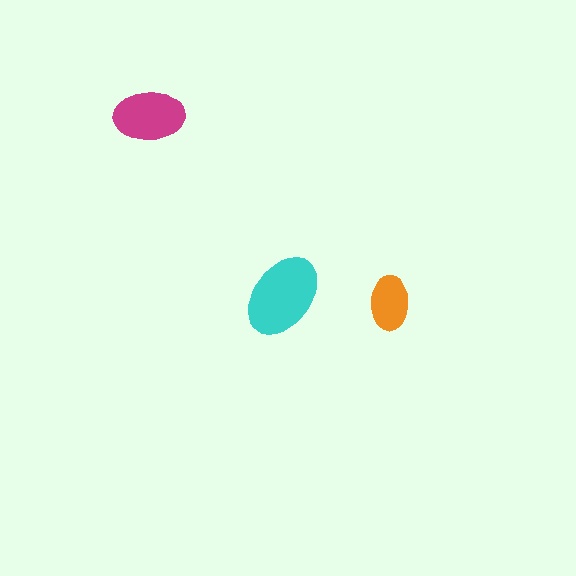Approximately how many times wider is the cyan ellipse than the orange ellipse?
About 1.5 times wider.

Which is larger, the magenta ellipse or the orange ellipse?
The magenta one.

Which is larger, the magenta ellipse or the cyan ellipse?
The cyan one.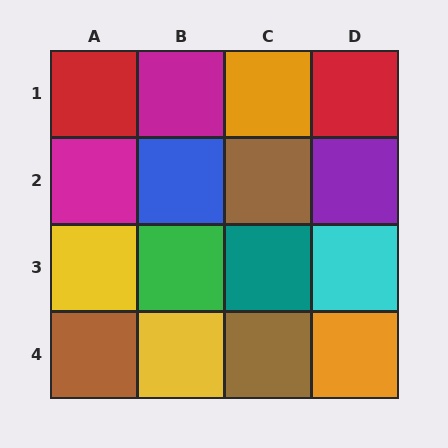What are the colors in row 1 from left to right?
Red, magenta, orange, red.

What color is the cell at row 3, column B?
Green.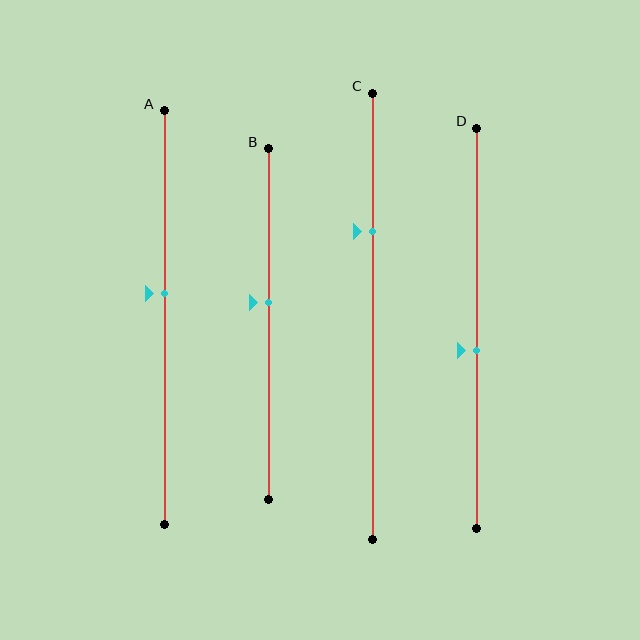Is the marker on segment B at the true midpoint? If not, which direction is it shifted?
No, the marker on segment B is shifted upward by about 6% of the segment length.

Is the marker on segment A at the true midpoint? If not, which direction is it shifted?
No, the marker on segment A is shifted upward by about 6% of the segment length.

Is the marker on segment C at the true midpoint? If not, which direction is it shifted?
No, the marker on segment C is shifted upward by about 19% of the segment length.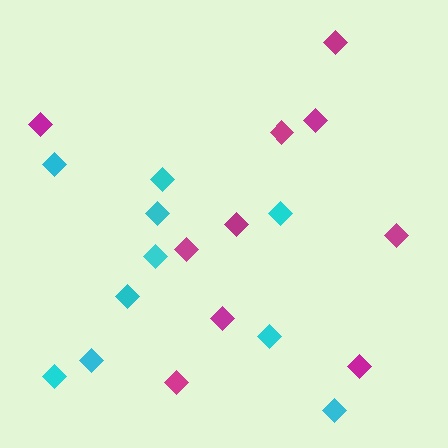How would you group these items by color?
There are 2 groups: one group of cyan diamonds (10) and one group of magenta diamonds (10).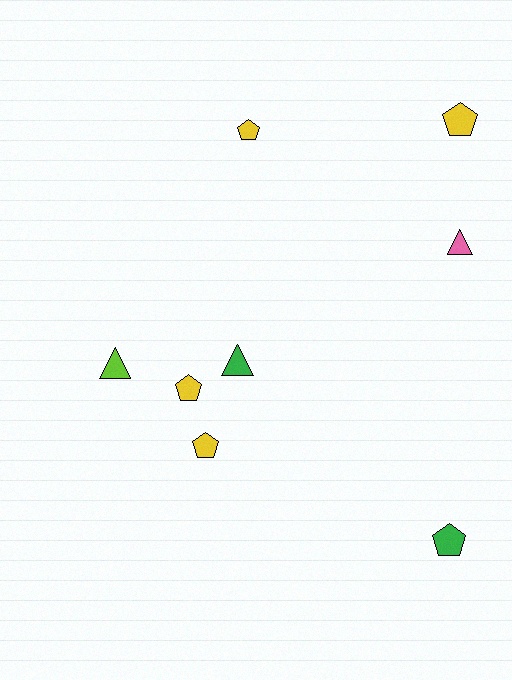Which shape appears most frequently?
Pentagon, with 5 objects.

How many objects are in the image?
There are 8 objects.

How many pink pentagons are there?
There are no pink pentagons.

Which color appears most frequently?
Yellow, with 4 objects.